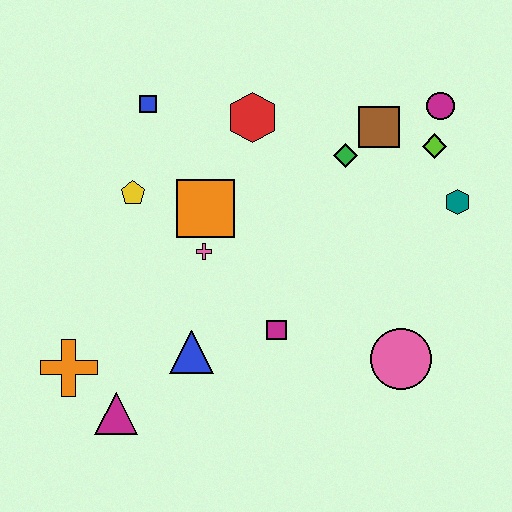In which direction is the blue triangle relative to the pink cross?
The blue triangle is below the pink cross.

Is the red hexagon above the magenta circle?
No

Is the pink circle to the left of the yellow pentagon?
No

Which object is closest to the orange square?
The pink cross is closest to the orange square.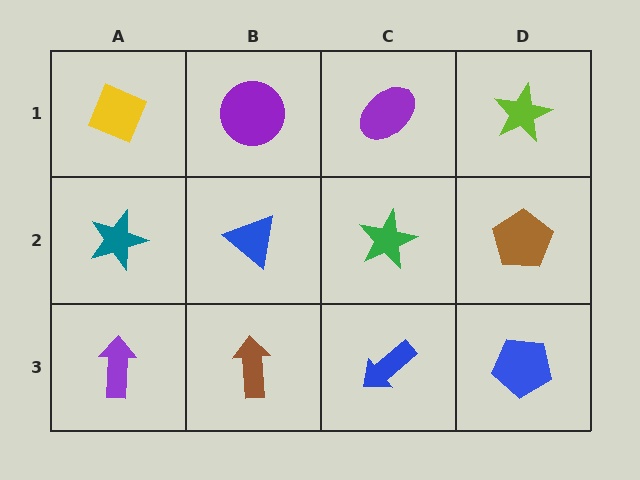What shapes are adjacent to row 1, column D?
A brown pentagon (row 2, column D), a purple ellipse (row 1, column C).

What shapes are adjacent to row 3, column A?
A teal star (row 2, column A), a brown arrow (row 3, column B).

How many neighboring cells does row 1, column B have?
3.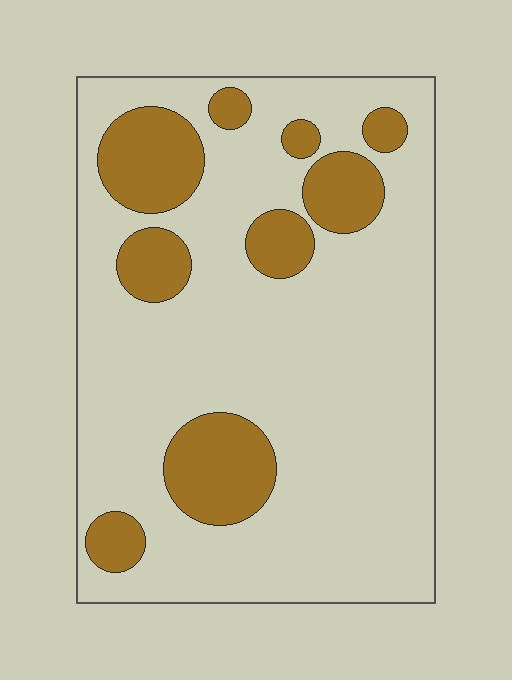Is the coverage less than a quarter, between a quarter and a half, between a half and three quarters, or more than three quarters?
Less than a quarter.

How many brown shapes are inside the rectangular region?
9.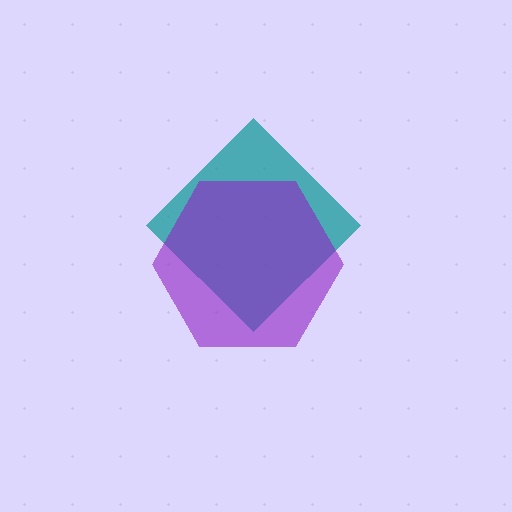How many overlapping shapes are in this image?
There are 2 overlapping shapes in the image.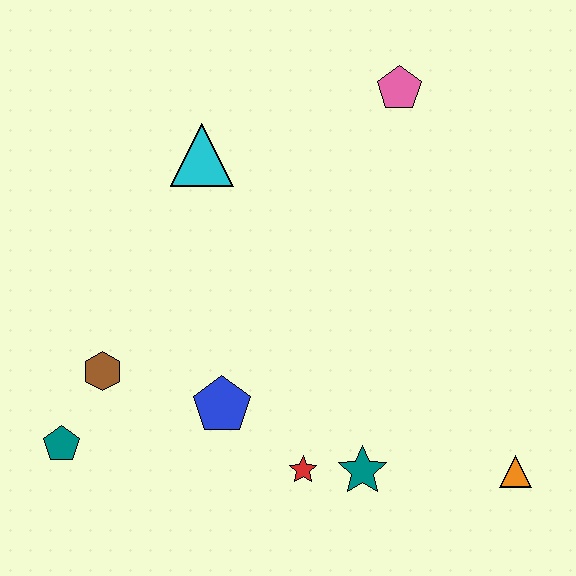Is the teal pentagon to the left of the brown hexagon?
Yes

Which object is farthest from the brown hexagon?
The orange triangle is farthest from the brown hexagon.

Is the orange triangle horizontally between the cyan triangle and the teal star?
No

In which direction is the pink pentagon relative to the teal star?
The pink pentagon is above the teal star.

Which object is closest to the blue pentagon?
The red star is closest to the blue pentagon.